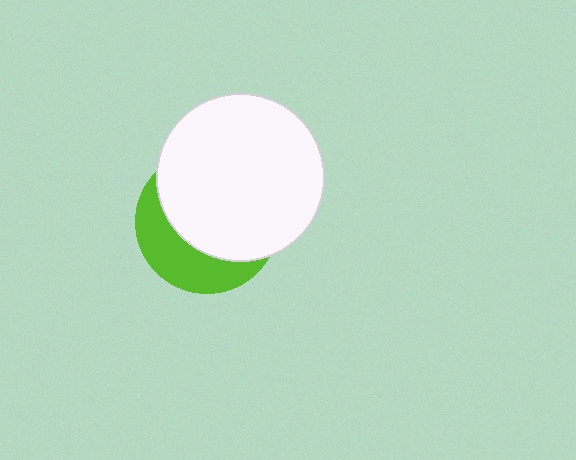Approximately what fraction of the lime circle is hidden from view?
Roughly 65% of the lime circle is hidden behind the white circle.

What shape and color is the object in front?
The object in front is a white circle.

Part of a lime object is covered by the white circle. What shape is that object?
It is a circle.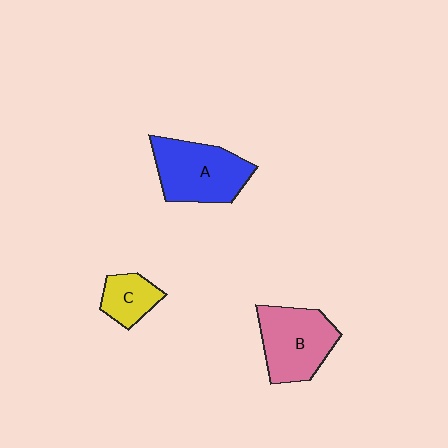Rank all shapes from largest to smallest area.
From largest to smallest: A (blue), B (pink), C (yellow).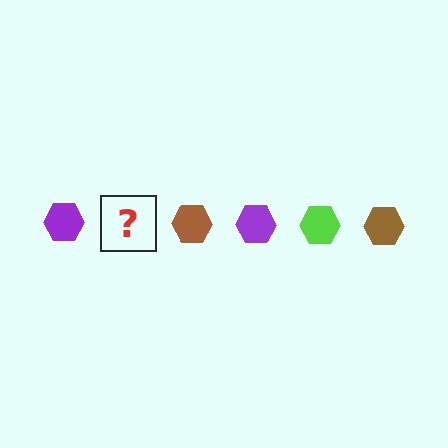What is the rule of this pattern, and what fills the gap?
The rule is that the pattern cycles through purple, lime, brown hexagons. The gap should be filled with a lime hexagon.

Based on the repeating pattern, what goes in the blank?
The blank should be a lime hexagon.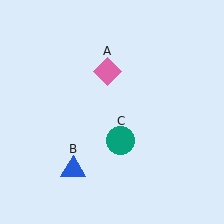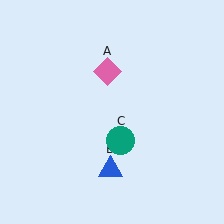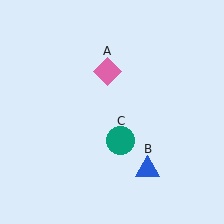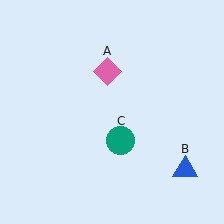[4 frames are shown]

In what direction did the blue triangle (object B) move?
The blue triangle (object B) moved right.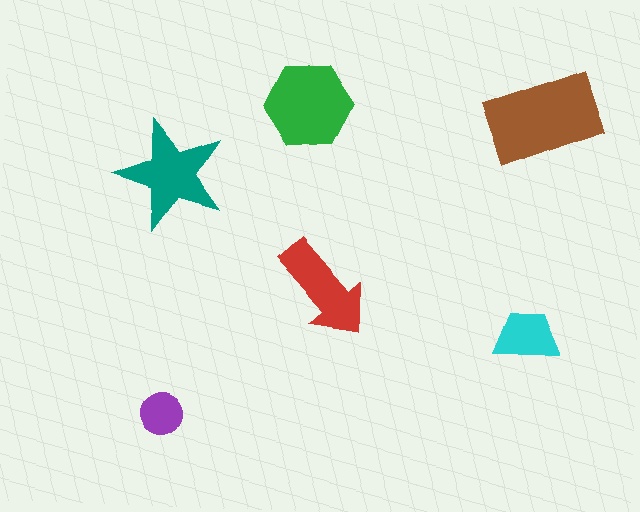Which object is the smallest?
The purple circle.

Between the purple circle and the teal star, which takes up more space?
The teal star.